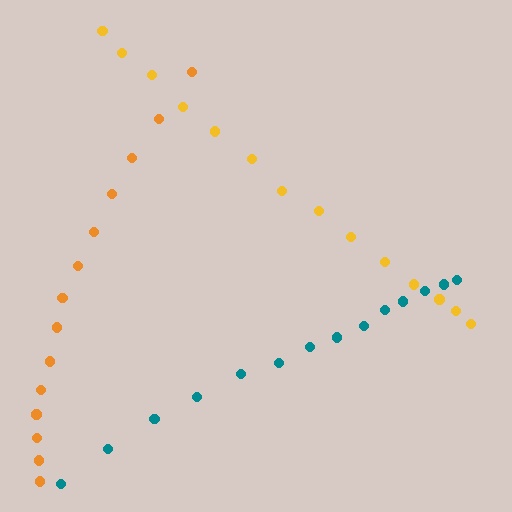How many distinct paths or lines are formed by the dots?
There are 3 distinct paths.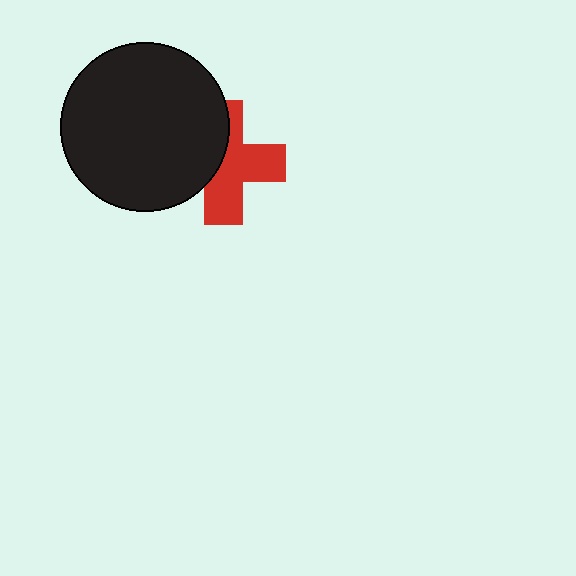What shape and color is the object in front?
The object in front is a black circle.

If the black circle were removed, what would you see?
You would see the complete red cross.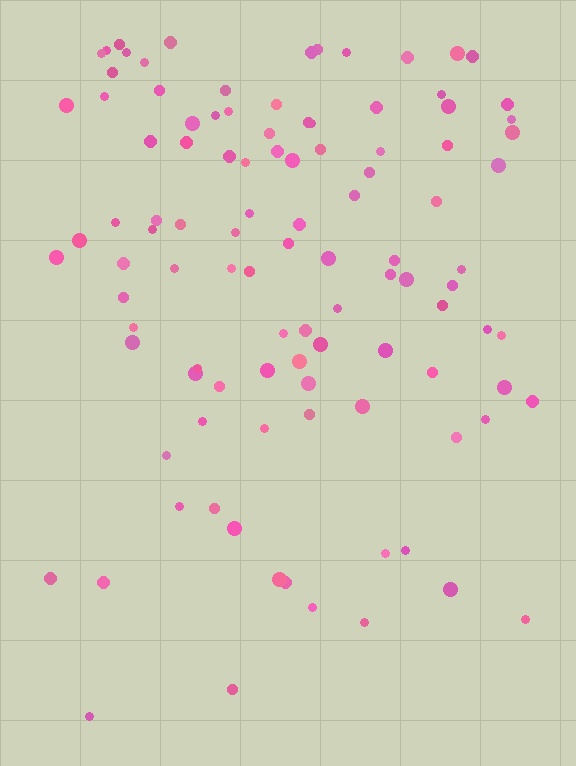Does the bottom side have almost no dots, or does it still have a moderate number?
Still a moderate number, just noticeably fewer than the top.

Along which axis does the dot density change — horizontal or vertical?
Vertical.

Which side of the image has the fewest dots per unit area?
The bottom.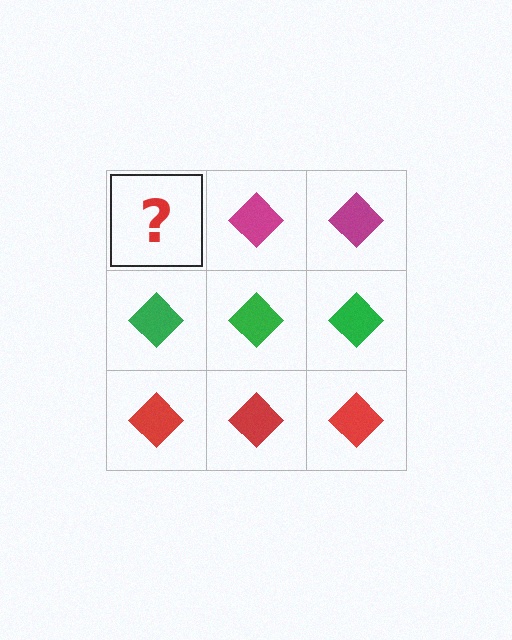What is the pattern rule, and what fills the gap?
The rule is that each row has a consistent color. The gap should be filled with a magenta diamond.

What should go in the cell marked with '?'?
The missing cell should contain a magenta diamond.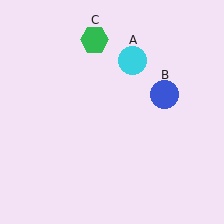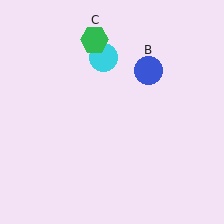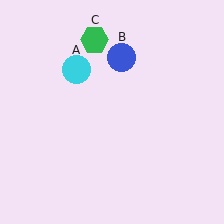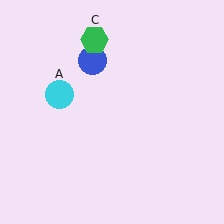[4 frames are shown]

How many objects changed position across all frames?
2 objects changed position: cyan circle (object A), blue circle (object B).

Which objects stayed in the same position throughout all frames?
Green hexagon (object C) remained stationary.